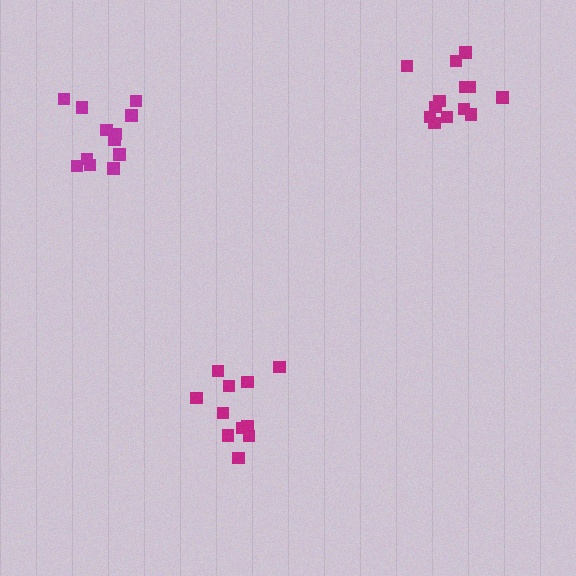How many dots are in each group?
Group 1: 12 dots, Group 2: 15 dots, Group 3: 11 dots (38 total).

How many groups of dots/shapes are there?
There are 3 groups.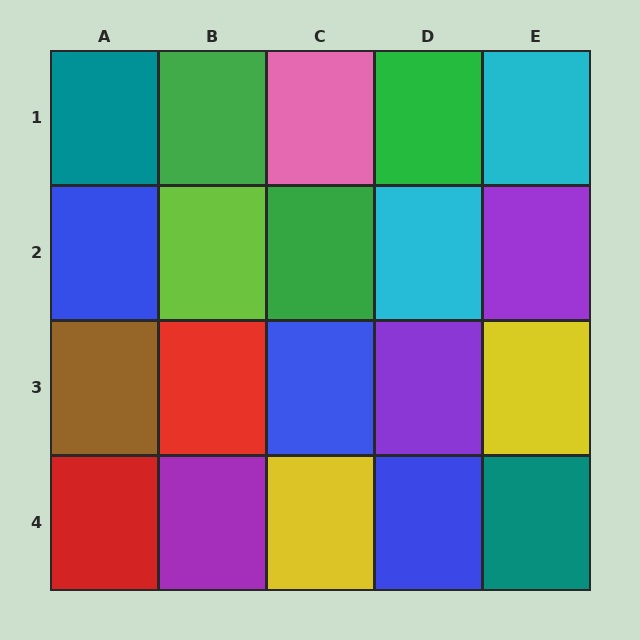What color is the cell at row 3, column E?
Yellow.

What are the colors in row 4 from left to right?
Red, purple, yellow, blue, teal.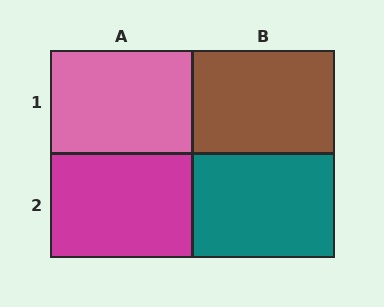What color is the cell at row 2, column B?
Teal.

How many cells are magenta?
1 cell is magenta.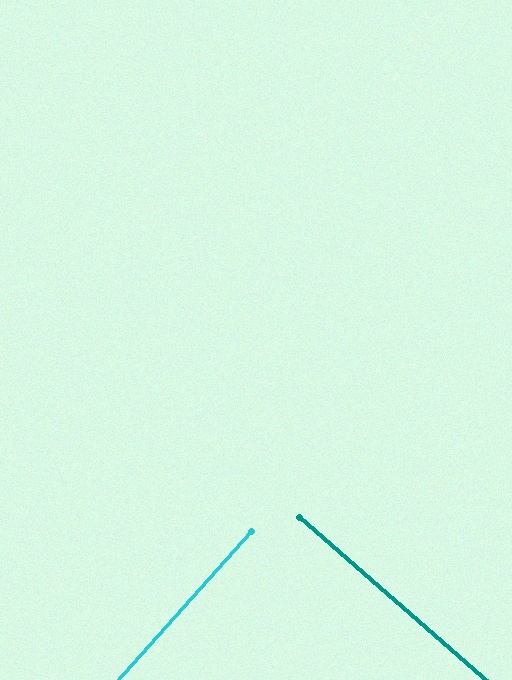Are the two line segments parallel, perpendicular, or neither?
Perpendicular — they meet at approximately 90°.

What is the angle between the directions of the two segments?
Approximately 90 degrees.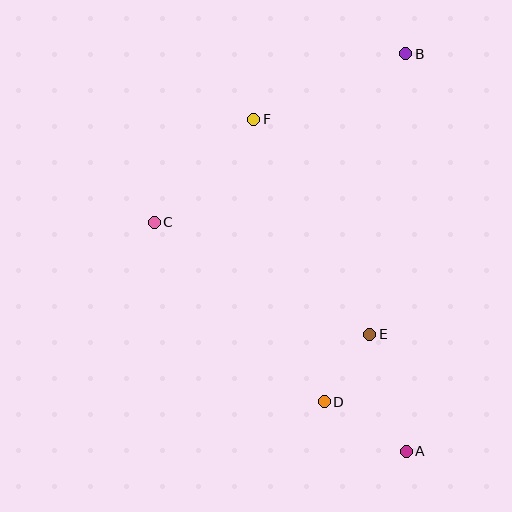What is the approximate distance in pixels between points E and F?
The distance between E and F is approximately 244 pixels.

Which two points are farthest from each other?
Points A and B are farthest from each other.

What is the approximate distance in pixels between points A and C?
The distance between A and C is approximately 341 pixels.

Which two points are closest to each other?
Points D and E are closest to each other.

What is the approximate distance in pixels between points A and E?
The distance between A and E is approximately 122 pixels.